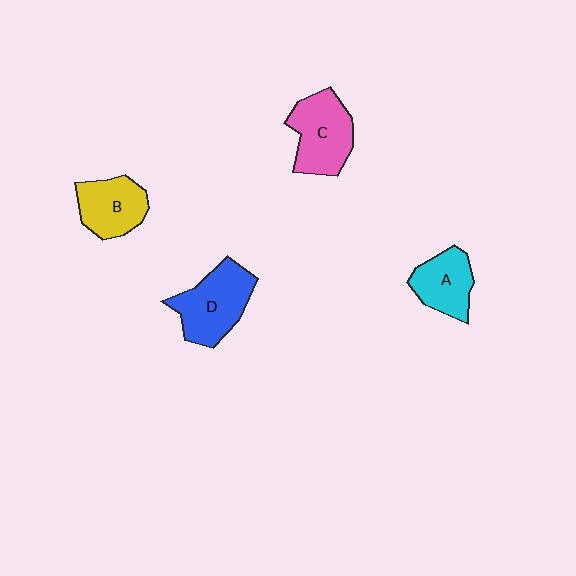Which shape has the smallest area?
Shape A (cyan).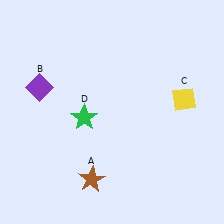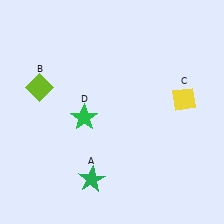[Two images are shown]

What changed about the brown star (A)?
In Image 1, A is brown. In Image 2, it changed to green.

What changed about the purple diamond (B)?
In Image 1, B is purple. In Image 2, it changed to lime.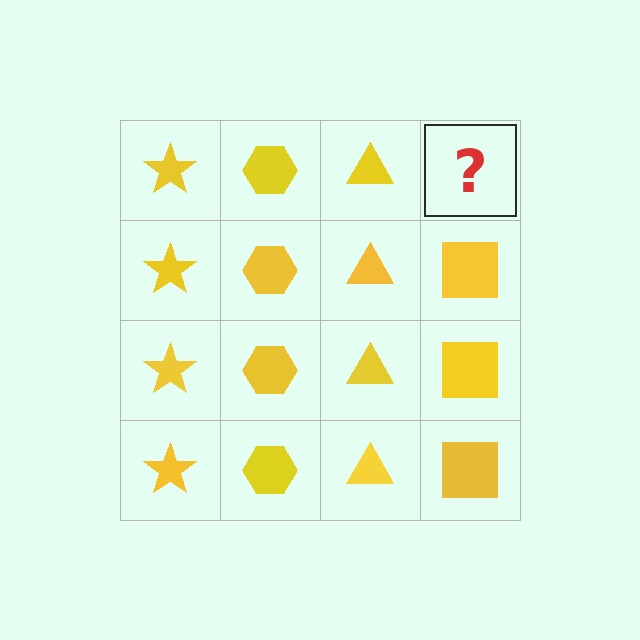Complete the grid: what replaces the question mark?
The question mark should be replaced with a yellow square.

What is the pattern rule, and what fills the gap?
The rule is that each column has a consistent shape. The gap should be filled with a yellow square.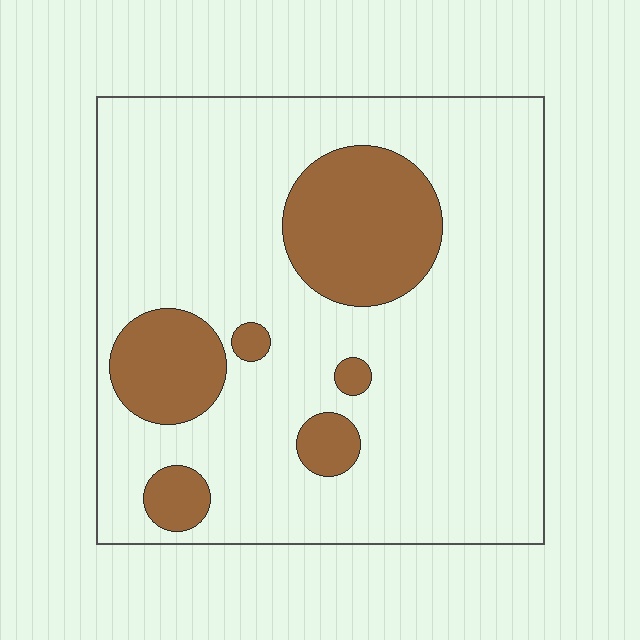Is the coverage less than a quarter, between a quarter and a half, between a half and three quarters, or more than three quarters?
Less than a quarter.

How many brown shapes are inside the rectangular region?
6.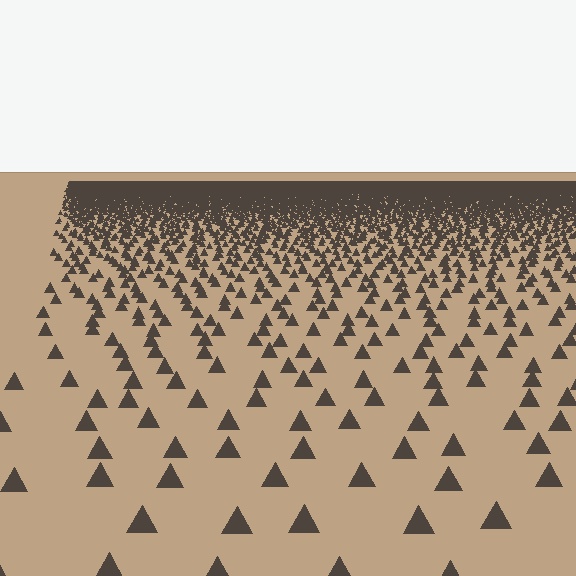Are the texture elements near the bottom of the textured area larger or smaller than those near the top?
Larger. Near the bottom, elements are closer to the viewer and appear at a bigger on-screen size.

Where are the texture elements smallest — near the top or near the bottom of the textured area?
Near the top.